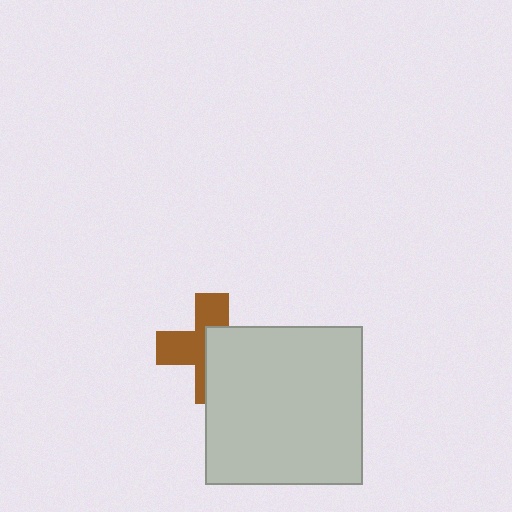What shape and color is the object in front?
The object in front is a light gray square.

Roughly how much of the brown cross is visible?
About half of it is visible (roughly 51%).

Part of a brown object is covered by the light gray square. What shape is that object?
It is a cross.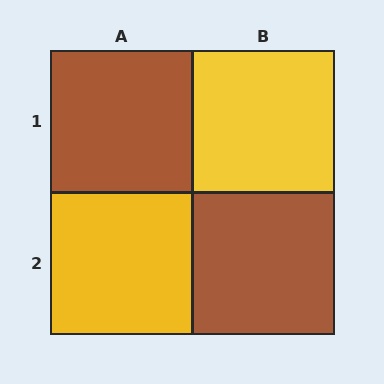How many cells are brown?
2 cells are brown.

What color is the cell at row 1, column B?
Yellow.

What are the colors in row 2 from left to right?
Yellow, brown.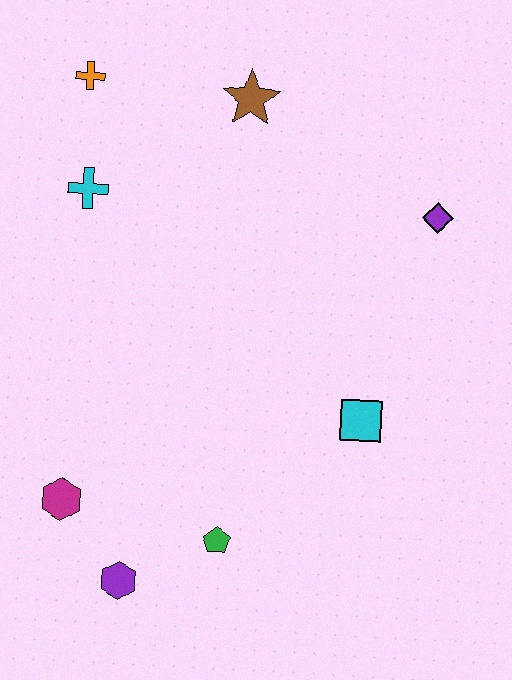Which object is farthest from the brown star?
The purple hexagon is farthest from the brown star.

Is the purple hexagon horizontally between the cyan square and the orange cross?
Yes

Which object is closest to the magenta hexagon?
The purple hexagon is closest to the magenta hexagon.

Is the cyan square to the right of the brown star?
Yes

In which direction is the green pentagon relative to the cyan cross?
The green pentagon is below the cyan cross.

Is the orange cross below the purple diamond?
No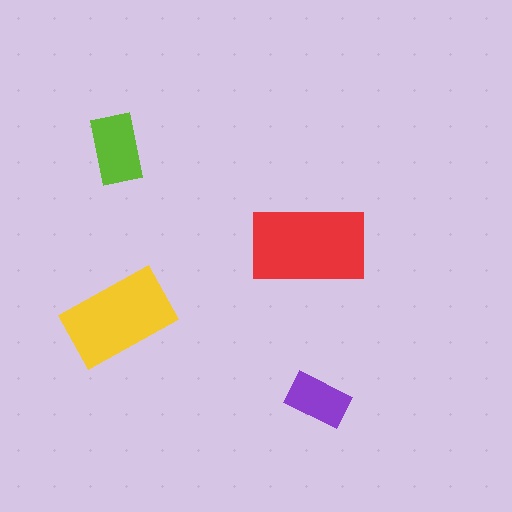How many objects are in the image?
There are 4 objects in the image.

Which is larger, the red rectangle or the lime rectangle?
The red one.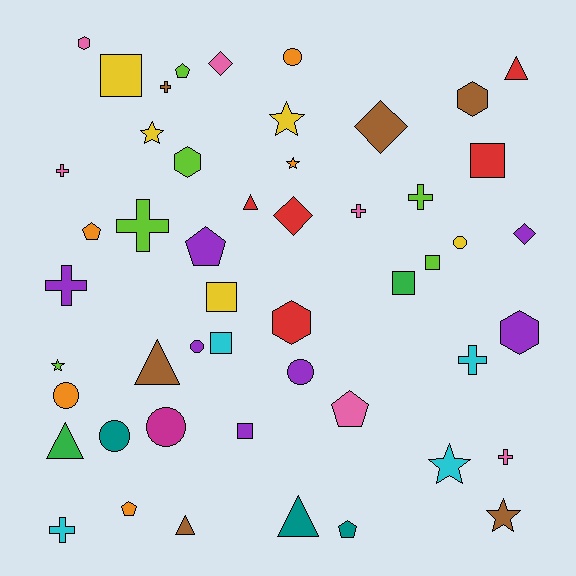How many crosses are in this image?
There are 9 crosses.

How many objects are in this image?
There are 50 objects.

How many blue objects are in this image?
There are no blue objects.